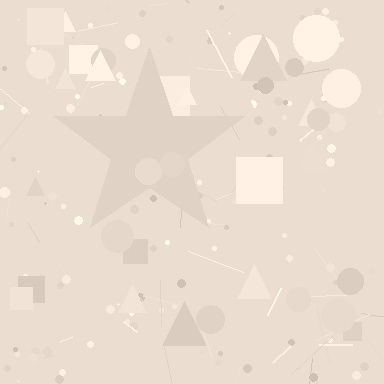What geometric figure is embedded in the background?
A star is embedded in the background.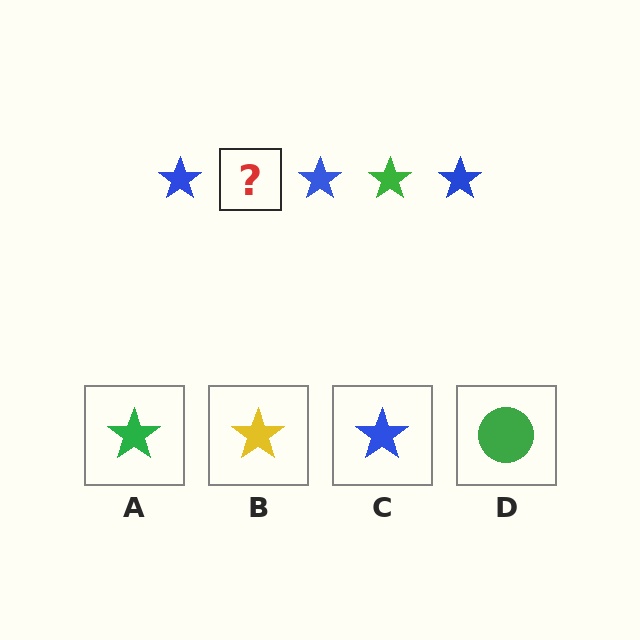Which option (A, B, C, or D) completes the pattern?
A.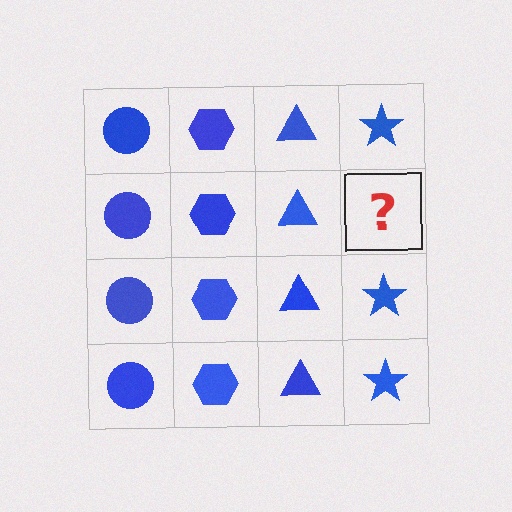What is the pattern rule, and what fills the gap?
The rule is that each column has a consistent shape. The gap should be filled with a blue star.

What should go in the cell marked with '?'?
The missing cell should contain a blue star.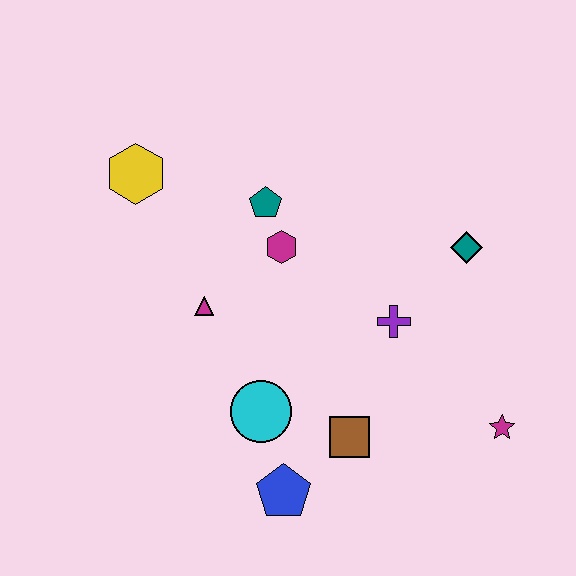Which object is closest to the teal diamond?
The purple cross is closest to the teal diamond.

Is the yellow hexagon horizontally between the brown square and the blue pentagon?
No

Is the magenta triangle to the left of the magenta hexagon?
Yes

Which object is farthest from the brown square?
The yellow hexagon is farthest from the brown square.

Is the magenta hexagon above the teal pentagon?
No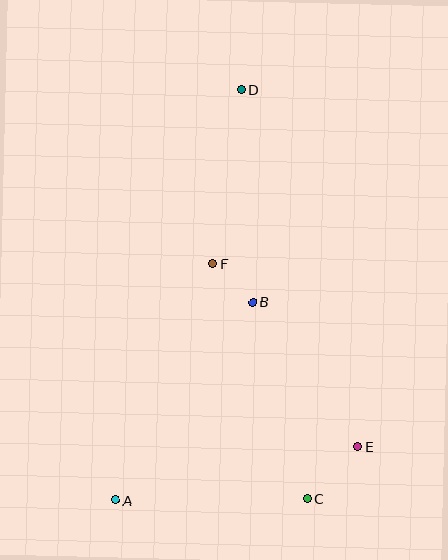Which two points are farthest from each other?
Points A and D are farthest from each other.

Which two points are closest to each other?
Points B and F are closest to each other.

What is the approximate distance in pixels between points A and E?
The distance between A and E is approximately 249 pixels.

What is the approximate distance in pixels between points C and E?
The distance between C and E is approximately 73 pixels.